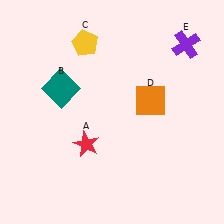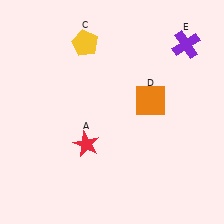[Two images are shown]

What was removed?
The teal square (B) was removed in Image 2.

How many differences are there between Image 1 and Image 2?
There is 1 difference between the two images.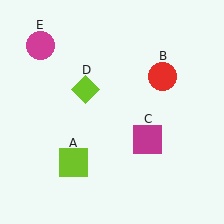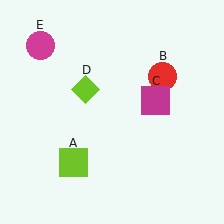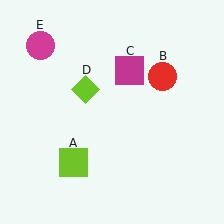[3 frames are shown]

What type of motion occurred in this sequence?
The magenta square (object C) rotated counterclockwise around the center of the scene.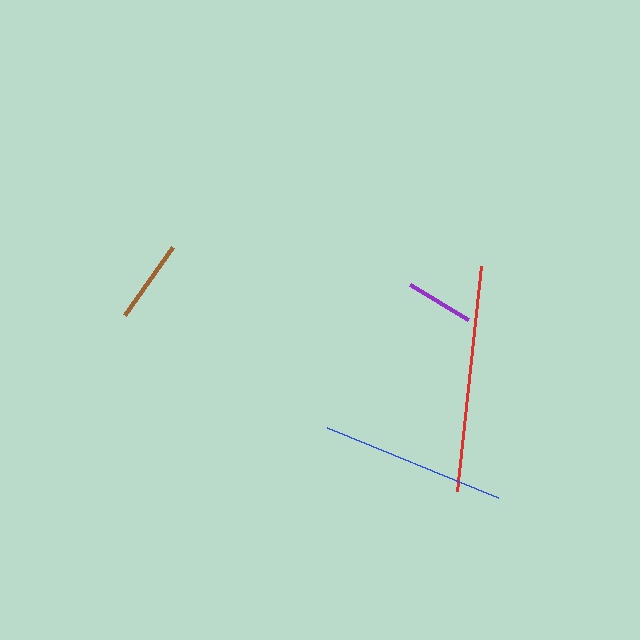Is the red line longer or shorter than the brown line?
The red line is longer than the brown line.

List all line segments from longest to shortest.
From longest to shortest: red, blue, brown, purple.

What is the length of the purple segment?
The purple segment is approximately 67 pixels long.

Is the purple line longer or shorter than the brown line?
The brown line is longer than the purple line.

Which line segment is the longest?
The red line is the longest at approximately 225 pixels.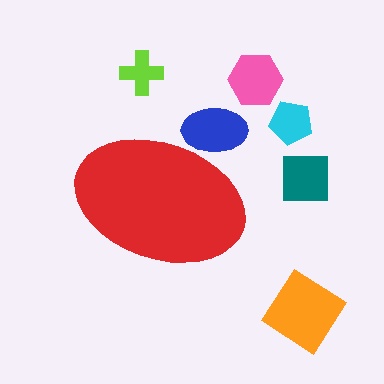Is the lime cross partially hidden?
No, the lime cross is fully visible.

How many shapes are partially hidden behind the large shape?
1 shape is partially hidden.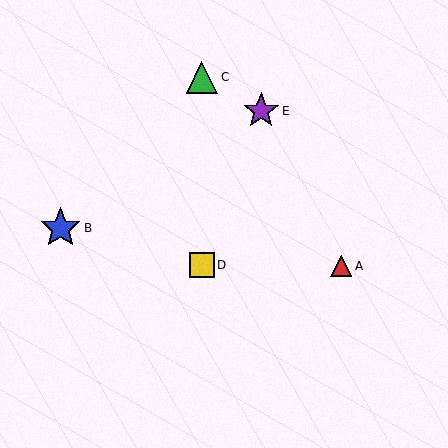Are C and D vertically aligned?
Yes, both are at x≈202.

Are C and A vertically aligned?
No, C is at x≈202 and A is at x≈341.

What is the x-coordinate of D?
Object D is at x≈202.